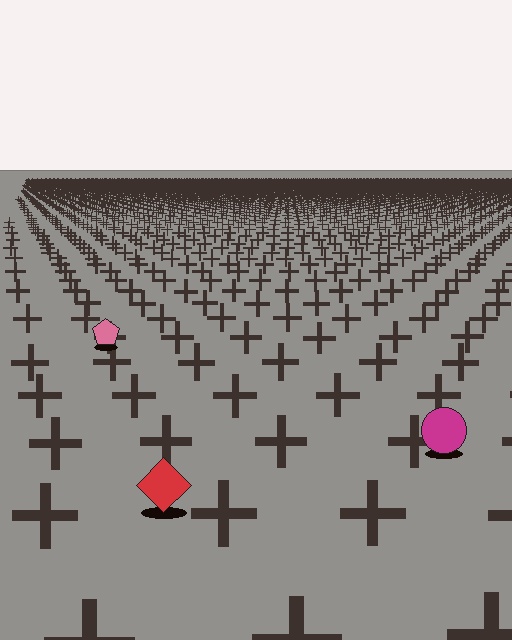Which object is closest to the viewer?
The red diamond is closest. The texture marks near it are larger and more spread out.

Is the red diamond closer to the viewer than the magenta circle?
Yes. The red diamond is closer — you can tell from the texture gradient: the ground texture is coarser near it.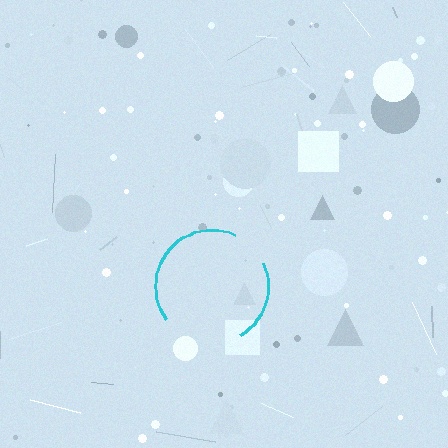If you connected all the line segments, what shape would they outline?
They would outline a circle.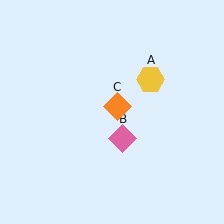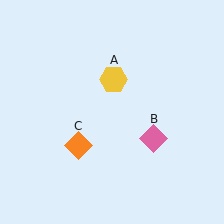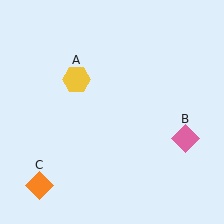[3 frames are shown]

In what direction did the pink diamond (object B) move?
The pink diamond (object B) moved right.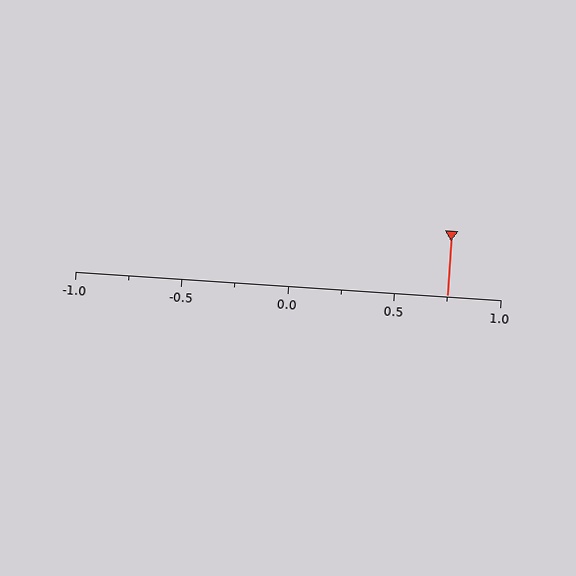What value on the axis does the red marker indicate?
The marker indicates approximately 0.75.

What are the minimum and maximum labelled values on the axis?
The axis runs from -1.0 to 1.0.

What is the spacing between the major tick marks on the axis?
The major ticks are spaced 0.5 apart.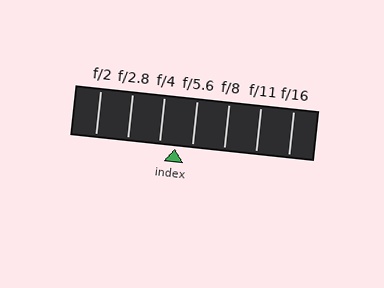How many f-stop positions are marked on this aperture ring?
There are 7 f-stop positions marked.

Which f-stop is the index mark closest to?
The index mark is closest to f/4.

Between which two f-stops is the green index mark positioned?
The index mark is between f/4 and f/5.6.